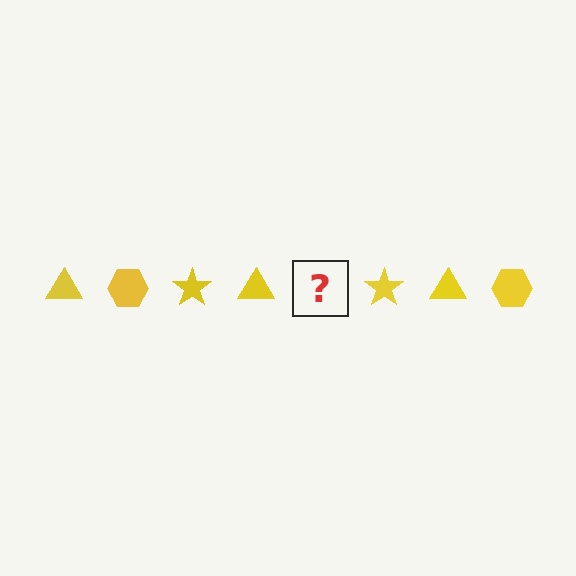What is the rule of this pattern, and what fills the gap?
The rule is that the pattern cycles through triangle, hexagon, star shapes in yellow. The gap should be filled with a yellow hexagon.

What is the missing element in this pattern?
The missing element is a yellow hexagon.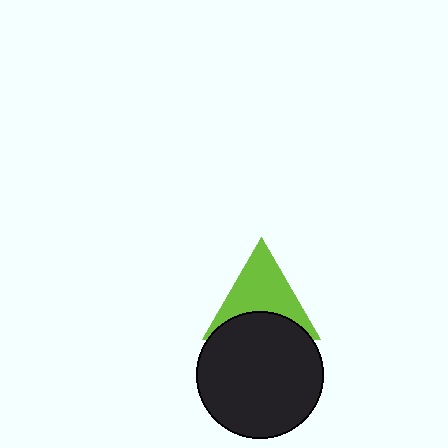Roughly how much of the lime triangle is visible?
Most of it is visible (roughly 65%).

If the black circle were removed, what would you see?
You would see the complete lime triangle.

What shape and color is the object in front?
The object in front is a black circle.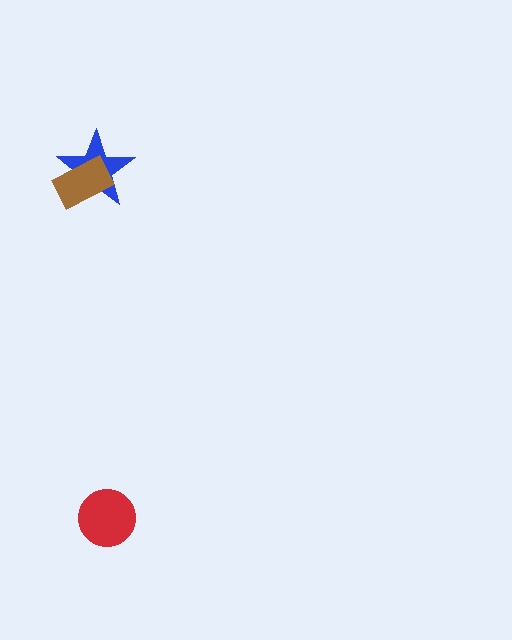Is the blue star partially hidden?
Yes, it is partially covered by another shape.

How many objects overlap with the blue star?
1 object overlaps with the blue star.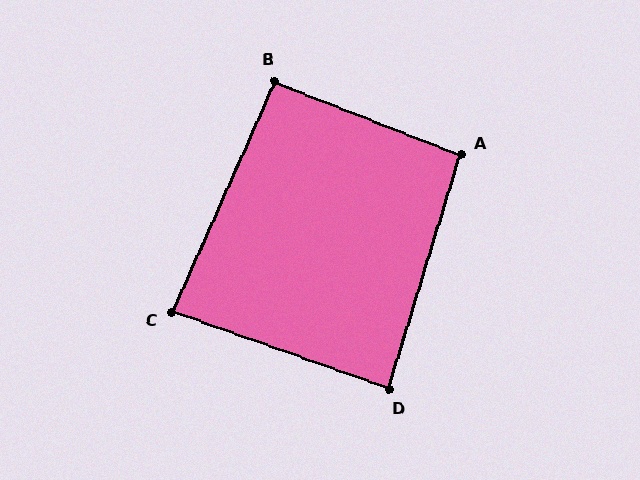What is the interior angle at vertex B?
Approximately 93 degrees (approximately right).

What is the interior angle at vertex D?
Approximately 87 degrees (approximately right).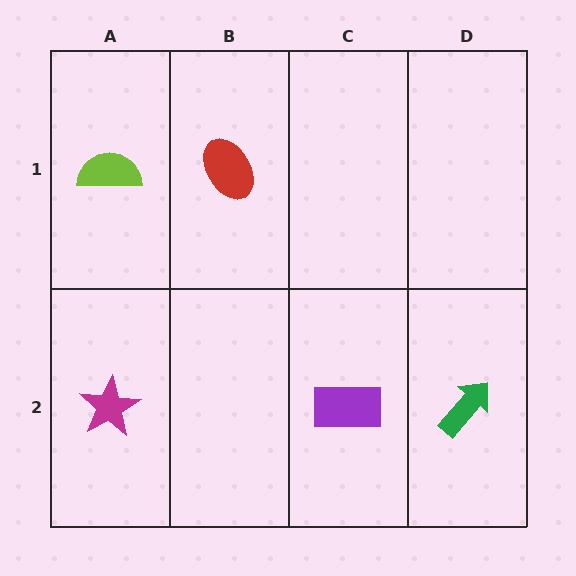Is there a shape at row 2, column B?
No, that cell is empty.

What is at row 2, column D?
A green arrow.